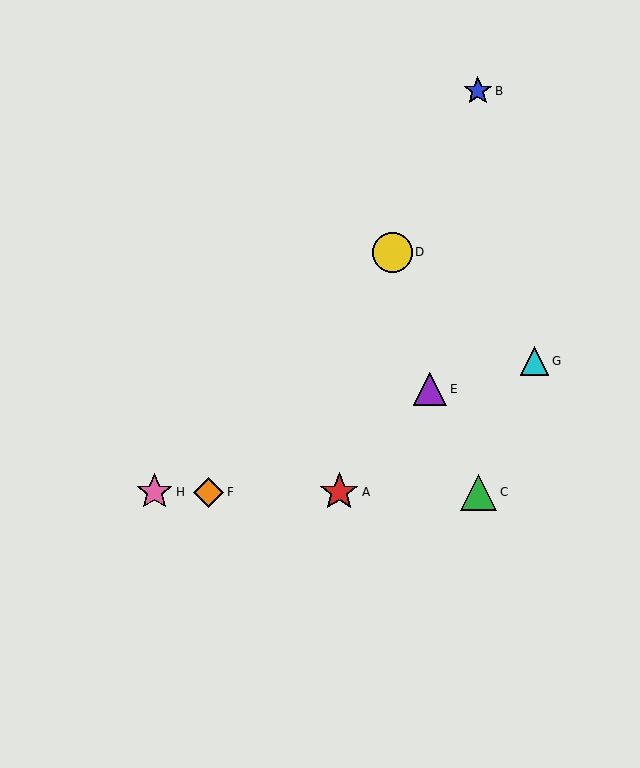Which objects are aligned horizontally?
Objects A, C, F, H are aligned horizontally.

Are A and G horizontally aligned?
No, A is at y≈492 and G is at y≈361.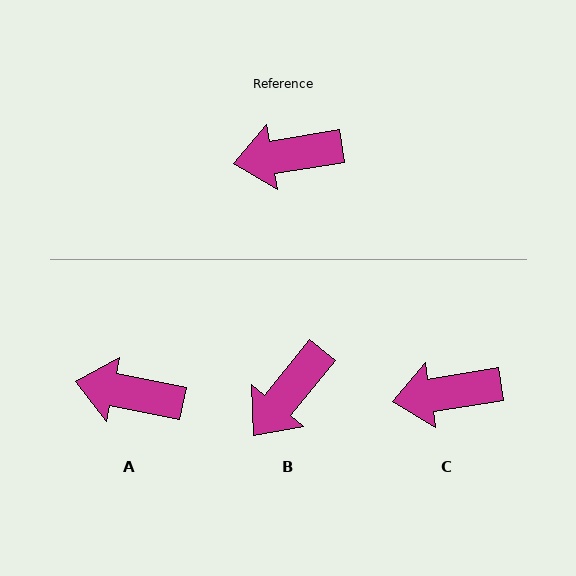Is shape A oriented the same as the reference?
No, it is off by about 21 degrees.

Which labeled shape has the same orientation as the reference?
C.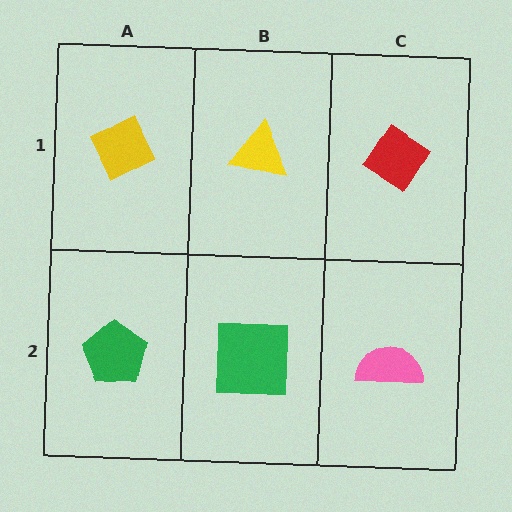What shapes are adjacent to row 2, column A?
A yellow diamond (row 1, column A), a green square (row 2, column B).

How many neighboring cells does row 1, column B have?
3.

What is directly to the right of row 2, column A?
A green square.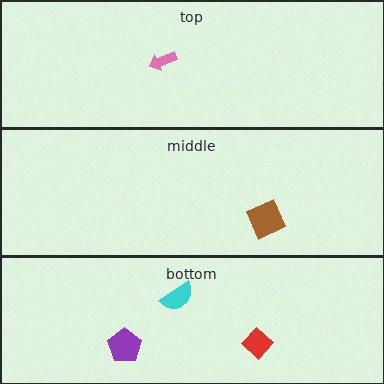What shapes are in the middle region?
The brown square.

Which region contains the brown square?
The middle region.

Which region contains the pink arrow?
The top region.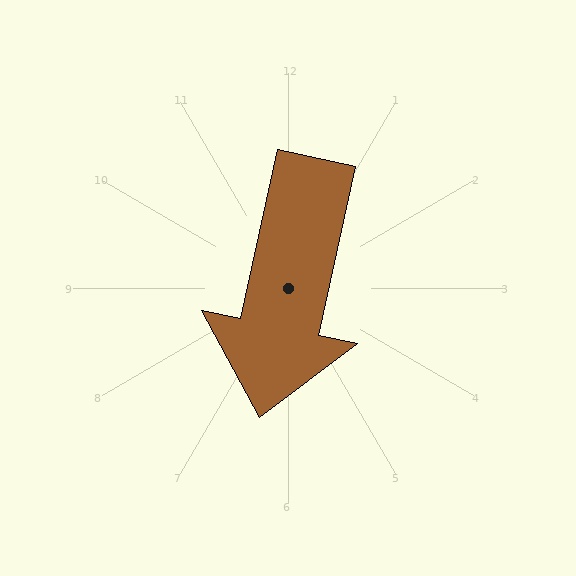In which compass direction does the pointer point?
South.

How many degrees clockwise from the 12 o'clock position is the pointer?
Approximately 192 degrees.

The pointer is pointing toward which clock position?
Roughly 6 o'clock.